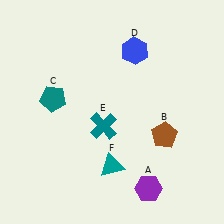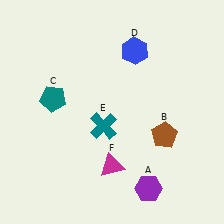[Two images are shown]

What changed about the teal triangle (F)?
In Image 1, F is teal. In Image 2, it changed to magenta.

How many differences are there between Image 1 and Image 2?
There is 1 difference between the two images.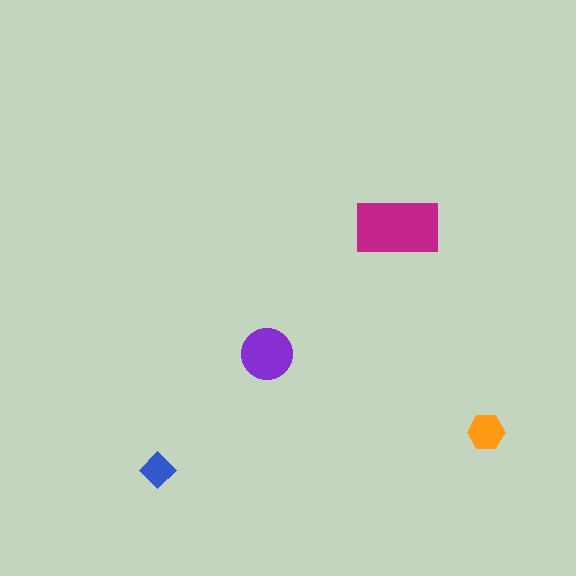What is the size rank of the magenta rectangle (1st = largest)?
1st.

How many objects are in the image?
There are 4 objects in the image.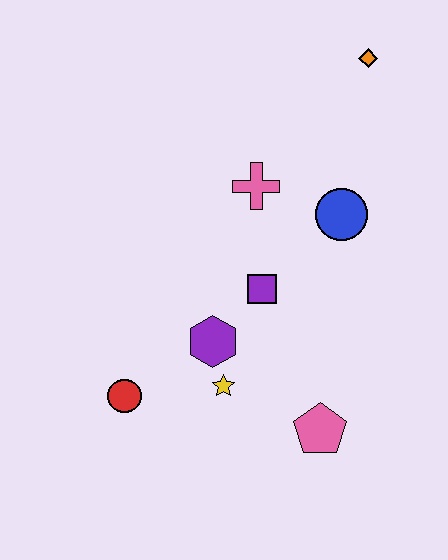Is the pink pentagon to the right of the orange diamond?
No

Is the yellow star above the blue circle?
No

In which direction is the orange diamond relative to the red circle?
The orange diamond is above the red circle.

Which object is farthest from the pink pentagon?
The orange diamond is farthest from the pink pentagon.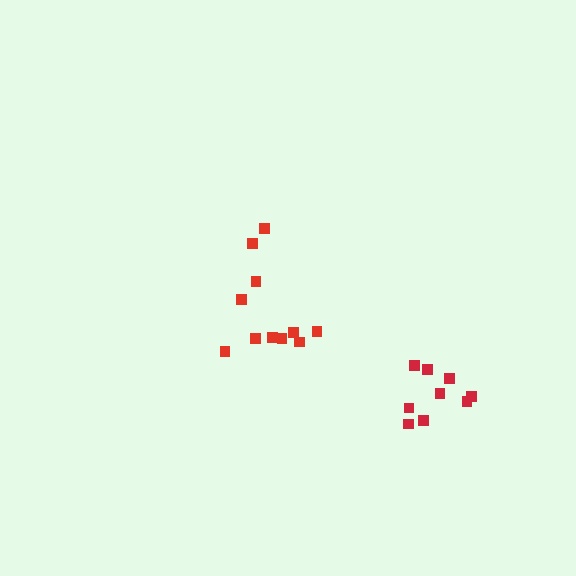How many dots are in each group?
Group 1: 9 dots, Group 2: 11 dots (20 total).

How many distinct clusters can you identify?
There are 2 distinct clusters.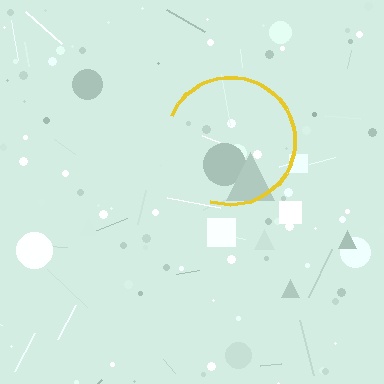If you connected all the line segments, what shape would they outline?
They would outline a circle.